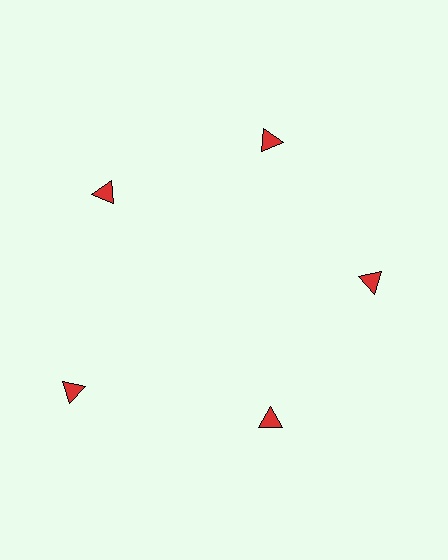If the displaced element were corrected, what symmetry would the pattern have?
It would have 5-fold rotational symmetry — the pattern would map onto itself every 72 degrees.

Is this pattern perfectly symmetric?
No. The 5 red triangles are arranged in a ring, but one element near the 8 o'clock position is pushed outward from the center, breaking the 5-fold rotational symmetry.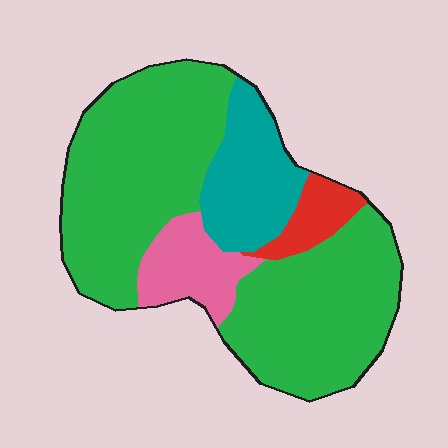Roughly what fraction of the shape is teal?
Teal covers around 15% of the shape.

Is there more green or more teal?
Green.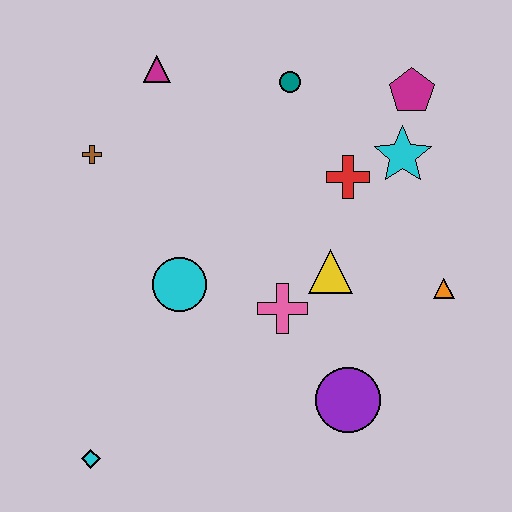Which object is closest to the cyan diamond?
The cyan circle is closest to the cyan diamond.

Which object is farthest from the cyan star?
The cyan diamond is farthest from the cyan star.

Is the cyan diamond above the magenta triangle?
No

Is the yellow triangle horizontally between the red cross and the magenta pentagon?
No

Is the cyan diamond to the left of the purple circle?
Yes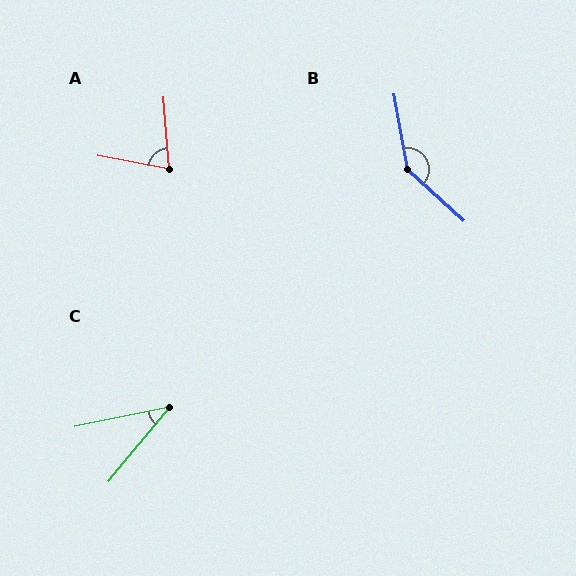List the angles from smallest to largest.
C (39°), A (75°), B (142°).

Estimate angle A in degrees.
Approximately 75 degrees.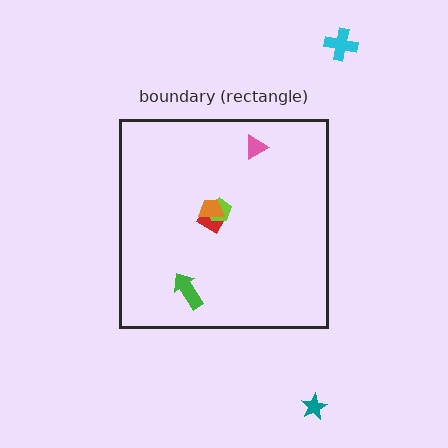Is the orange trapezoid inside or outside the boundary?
Inside.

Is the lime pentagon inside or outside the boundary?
Inside.